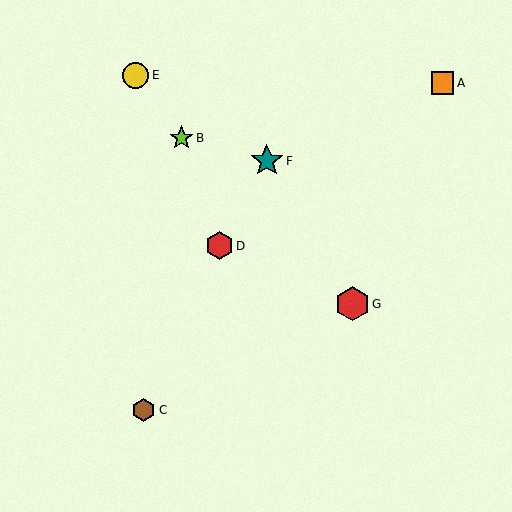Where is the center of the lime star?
The center of the lime star is at (181, 138).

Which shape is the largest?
The red hexagon (labeled G) is the largest.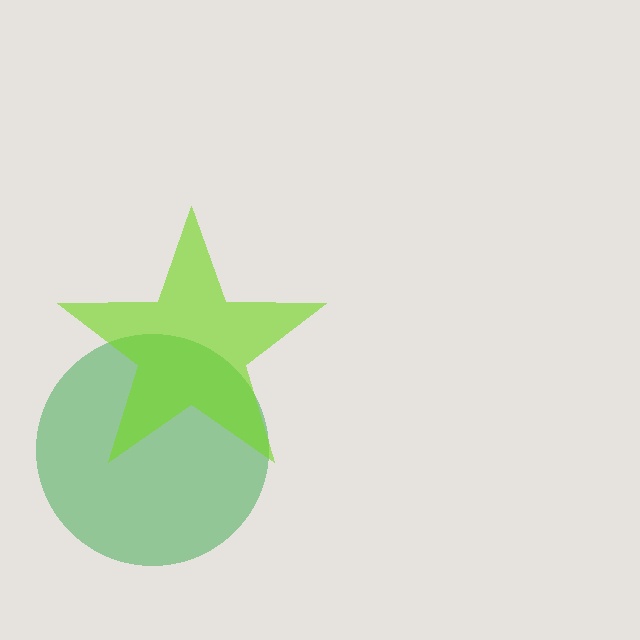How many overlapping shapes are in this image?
There are 2 overlapping shapes in the image.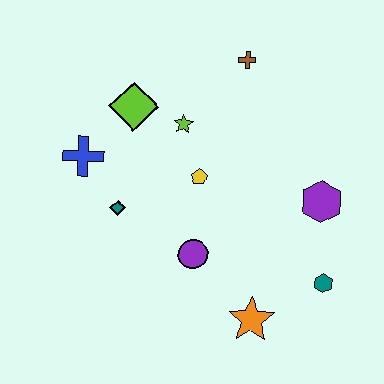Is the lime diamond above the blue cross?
Yes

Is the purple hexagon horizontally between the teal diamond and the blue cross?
No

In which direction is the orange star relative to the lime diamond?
The orange star is below the lime diamond.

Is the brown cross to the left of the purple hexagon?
Yes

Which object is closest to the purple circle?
The yellow pentagon is closest to the purple circle.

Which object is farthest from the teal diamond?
The teal hexagon is farthest from the teal diamond.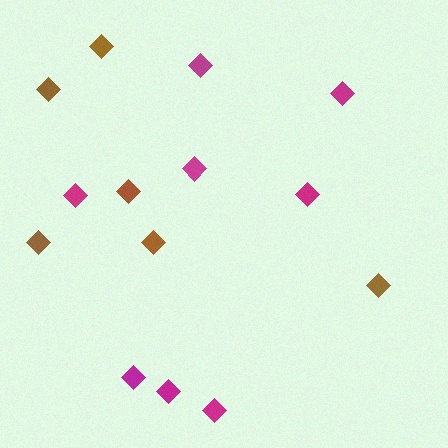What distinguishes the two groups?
There are 2 groups: one group of magenta diamonds (8) and one group of brown diamonds (6).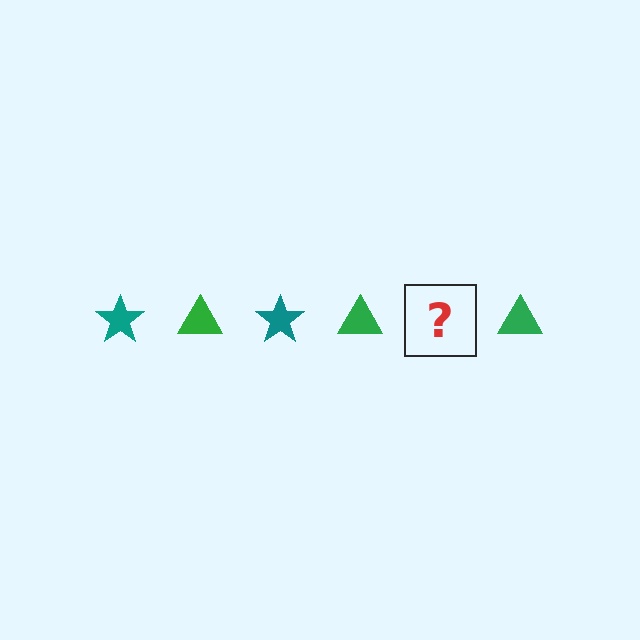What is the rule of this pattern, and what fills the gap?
The rule is that the pattern alternates between teal star and green triangle. The gap should be filled with a teal star.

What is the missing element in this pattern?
The missing element is a teal star.